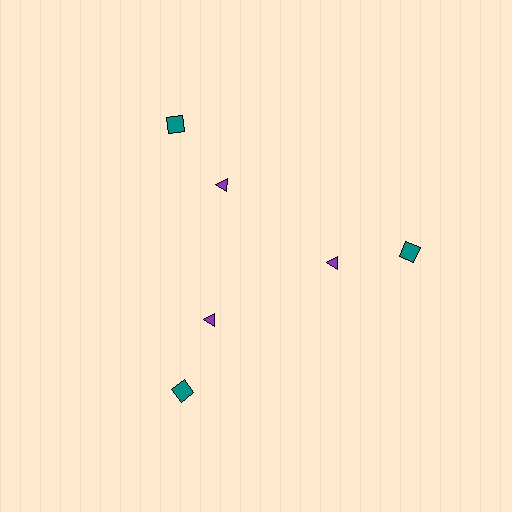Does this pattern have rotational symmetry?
Yes, this pattern has 3-fold rotational symmetry. It looks the same after rotating 120 degrees around the center.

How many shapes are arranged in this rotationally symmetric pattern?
There are 6 shapes, arranged in 3 groups of 2.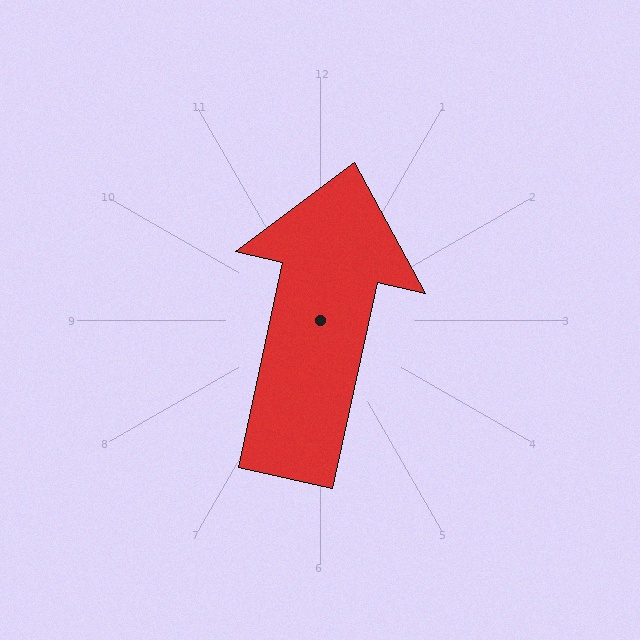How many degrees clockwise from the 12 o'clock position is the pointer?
Approximately 12 degrees.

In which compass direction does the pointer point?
North.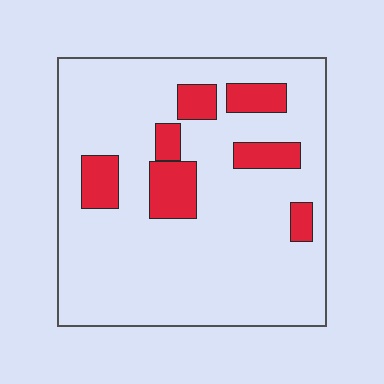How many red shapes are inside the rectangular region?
7.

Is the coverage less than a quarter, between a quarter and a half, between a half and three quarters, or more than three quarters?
Less than a quarter.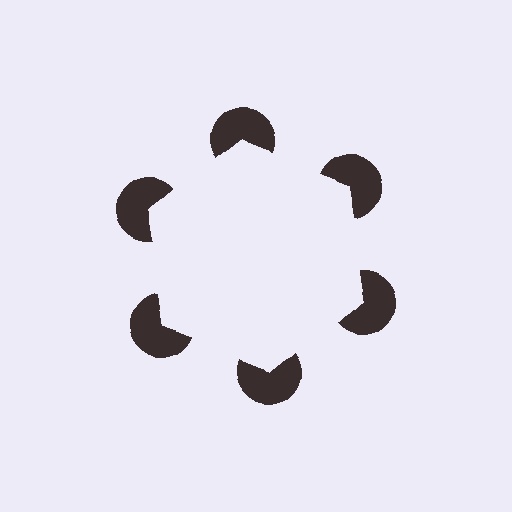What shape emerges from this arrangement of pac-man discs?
An illusory hexagon — its edges are inferred from the aligned wedge cuts in the pac-man discs, not physically drawn.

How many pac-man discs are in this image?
There are 6 — one at each vertex of the illusory hexagon.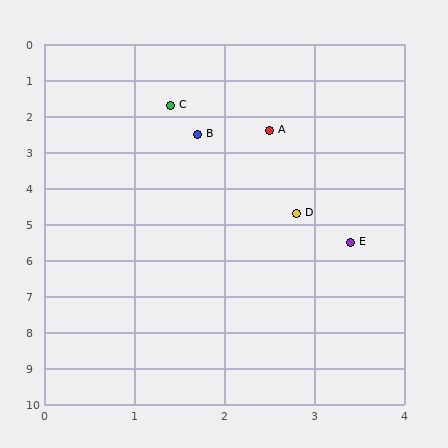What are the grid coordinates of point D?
Point D is at approximately (2.8, 4.7).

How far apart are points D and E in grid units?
Points D and E are about 1.0 grid units apart.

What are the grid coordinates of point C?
Point C is at approximately (1.4, 1.7).